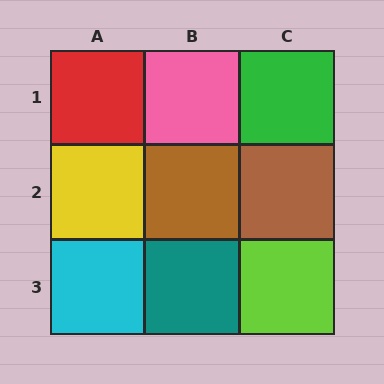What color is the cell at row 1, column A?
Red.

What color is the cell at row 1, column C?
Green.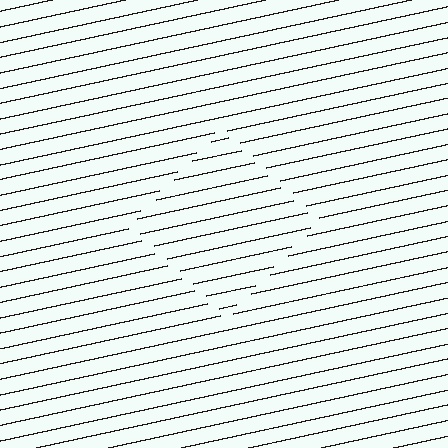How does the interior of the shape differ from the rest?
The interior of the shape contains the same grating, shifted by half a period — the contour is defined by the phase discontinuity where line-ends from the inner and outer gratings abut.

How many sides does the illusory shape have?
4 sides — the line-ends trace a square.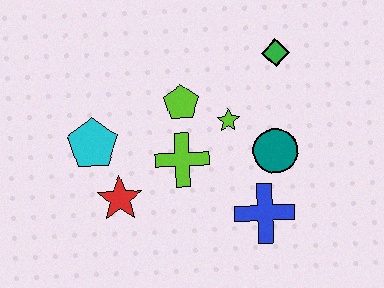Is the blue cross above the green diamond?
No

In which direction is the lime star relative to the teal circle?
The lime star is to the left of the teal circle.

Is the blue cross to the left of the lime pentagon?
No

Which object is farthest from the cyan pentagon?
The green diamond is farthest from the cyan pentagon.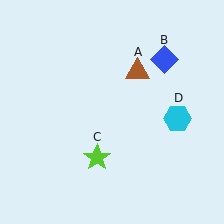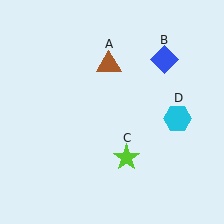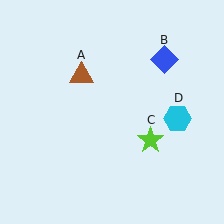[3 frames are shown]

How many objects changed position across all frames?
2 objects changed position: brown triangle (object A), lime star (object C).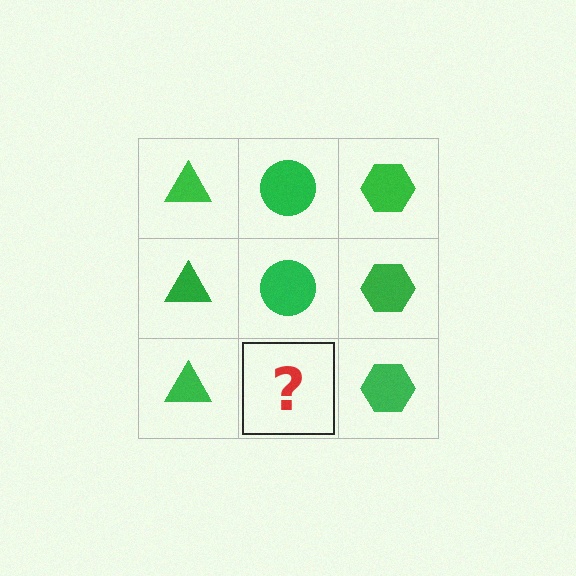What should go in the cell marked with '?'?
The missing cell should contain a green circle.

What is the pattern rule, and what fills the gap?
The rule is that each column has a consistent shape. The gap should be filled with a green circle.